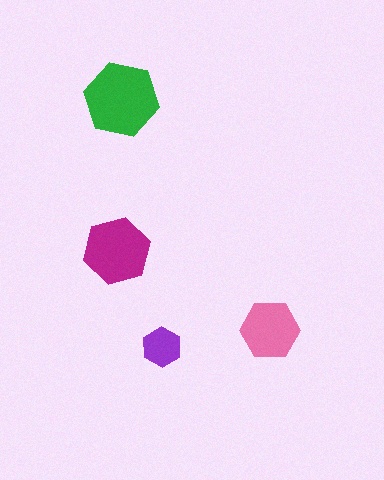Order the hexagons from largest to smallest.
the green one, the magenta one, the pink one, the purple one.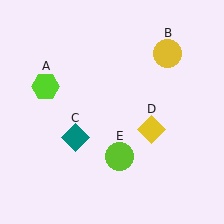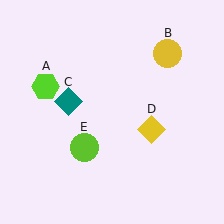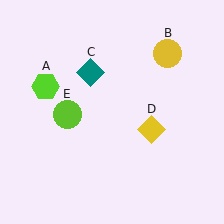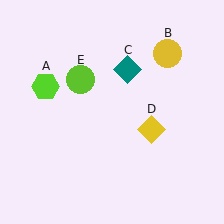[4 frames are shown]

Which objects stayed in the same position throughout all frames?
Lime hexagon (object A) and yellow circle (object B) and yellow diamond (object D) remained stationary.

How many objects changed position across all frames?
2 objects changed position: teal diamond (object C), lime circle (object E).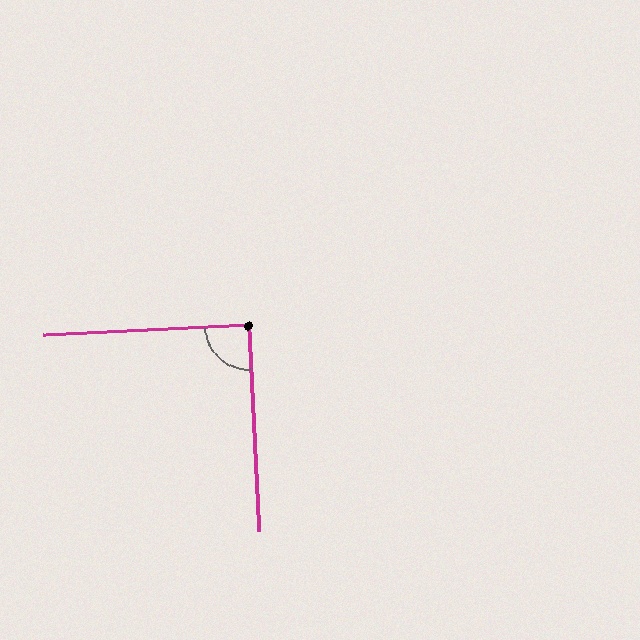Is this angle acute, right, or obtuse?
It is approximately a right angle.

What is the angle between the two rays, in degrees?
Approximately 90 degrees.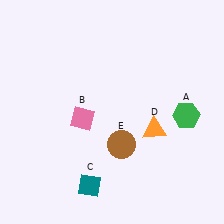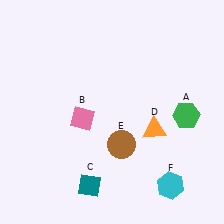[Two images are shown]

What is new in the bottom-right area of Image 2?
A cyan hexagon (F) was added in the bottom-right area of Image 2.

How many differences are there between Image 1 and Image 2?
There is 1 difference between the two images.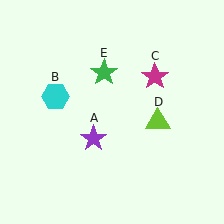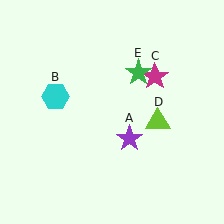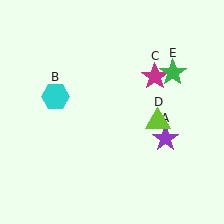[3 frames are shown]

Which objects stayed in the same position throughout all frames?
Cyan hexagon (object B) and magenta star (object C) and lime triangle (object D) remained stationary.